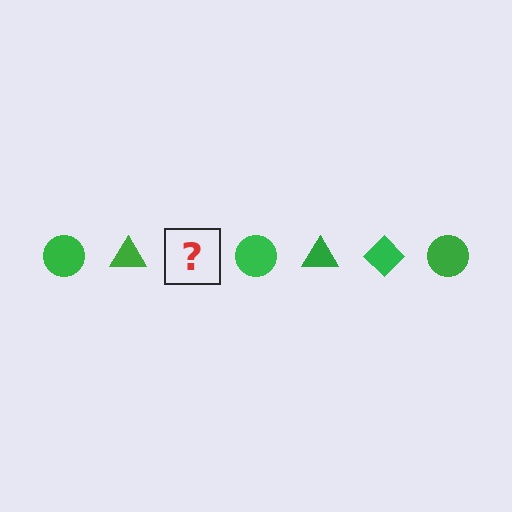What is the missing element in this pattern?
The missing element is a green diamond.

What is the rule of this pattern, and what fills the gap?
The rule is that the pattern cycles through circle, triangle, diamond shapes in green. The gap should be filled with a green diamond.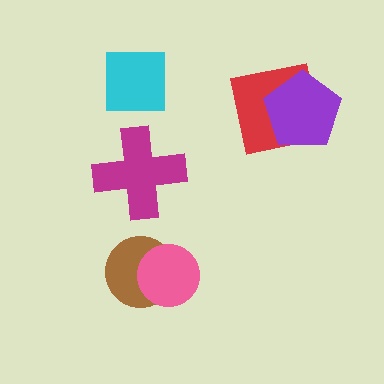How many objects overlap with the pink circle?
1 object overlaps with the pink circle.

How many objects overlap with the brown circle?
1 object overlaps with the brown circle.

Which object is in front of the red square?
The purple pentagon is in front of the red square.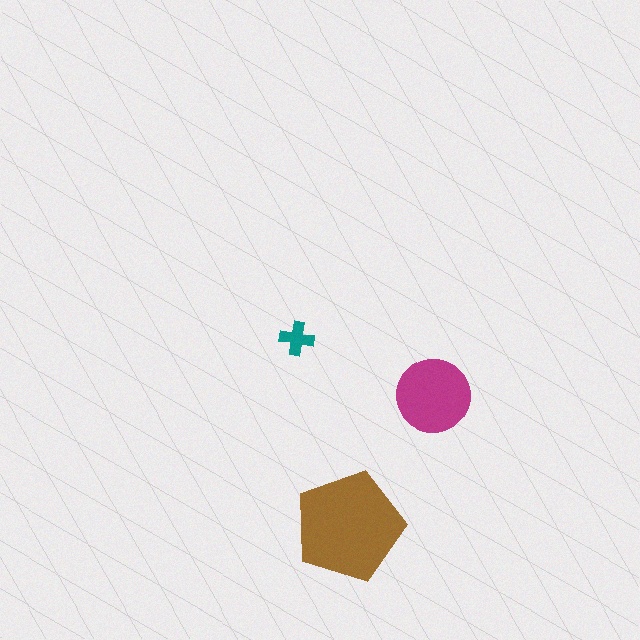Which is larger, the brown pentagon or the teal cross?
The brown pentagon.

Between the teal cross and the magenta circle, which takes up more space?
The magenta circle.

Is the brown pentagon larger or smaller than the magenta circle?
Larger.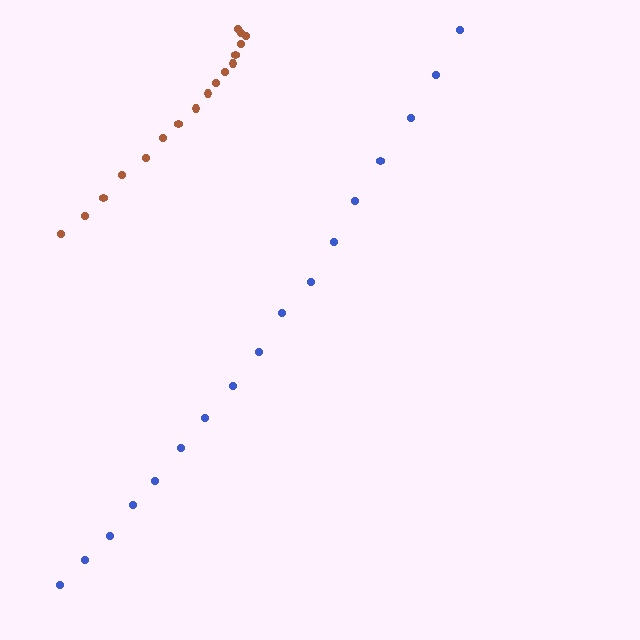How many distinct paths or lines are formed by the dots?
There are 2 distinct paths.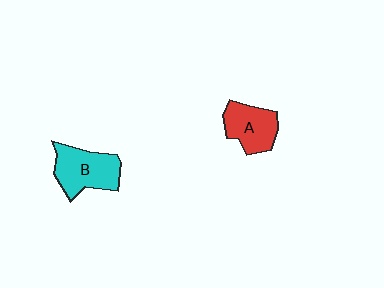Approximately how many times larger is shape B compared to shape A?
Approximately 1.2 times.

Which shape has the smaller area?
Shape A (red).